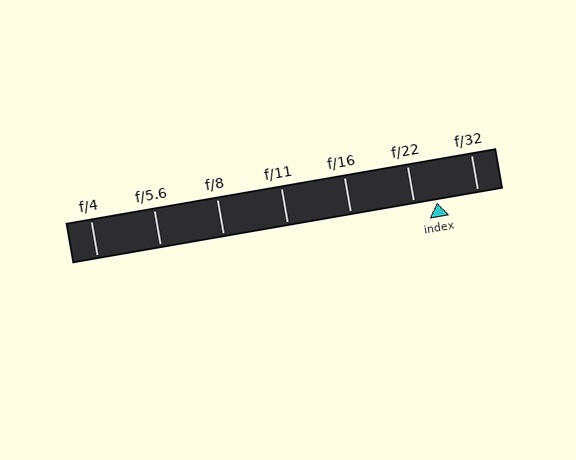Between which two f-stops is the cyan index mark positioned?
The index mark is between f/22 and f/32.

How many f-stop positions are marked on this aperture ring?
There are 7 f-stop positions marked.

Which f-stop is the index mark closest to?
The index mark is closest to f/22.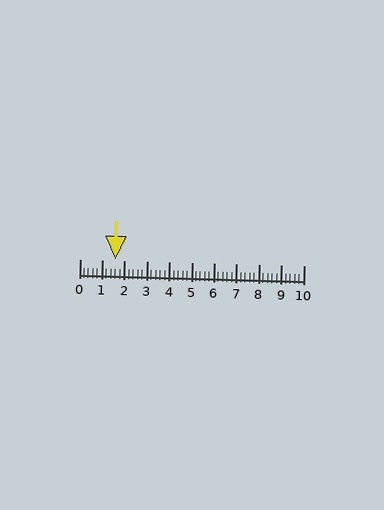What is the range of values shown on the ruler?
The ruler shows values from 0 to 10.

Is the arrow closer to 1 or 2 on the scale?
The arrow is closer to 2.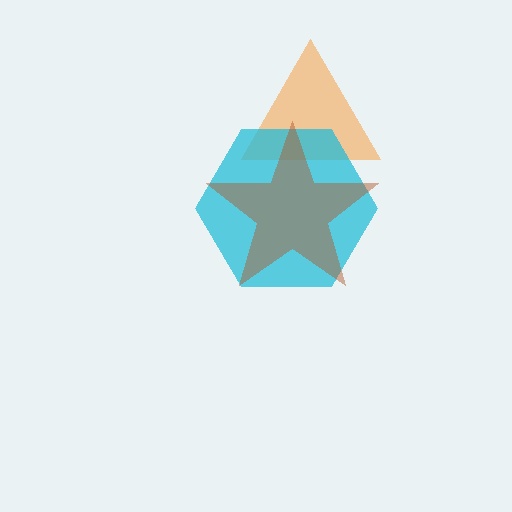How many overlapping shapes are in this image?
There are 3 overlapping shapes in the image.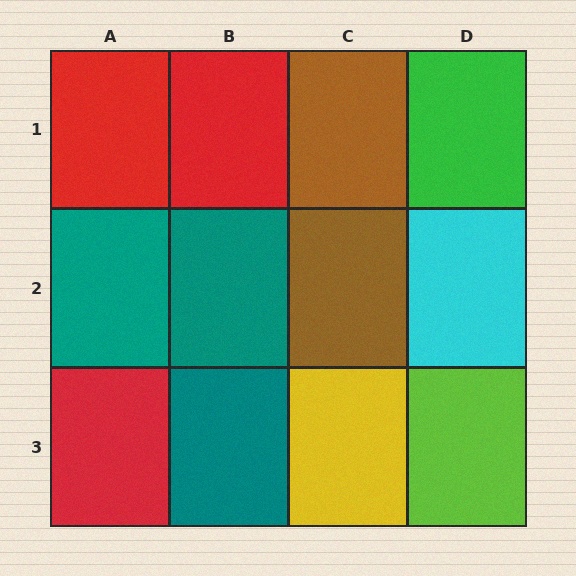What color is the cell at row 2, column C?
Brown.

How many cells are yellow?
1 cell is yellow.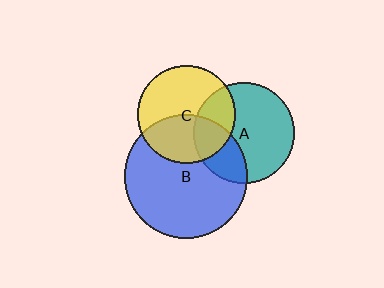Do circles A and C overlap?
Yes.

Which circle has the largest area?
Circle B (blue).